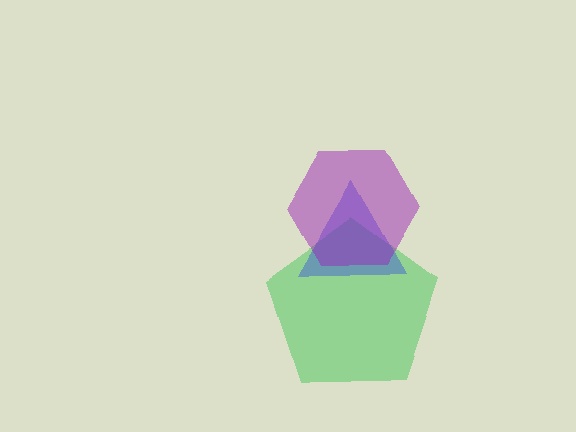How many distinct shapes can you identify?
There are 3 distinct shapes: a green pentagon, a blue triangle, a purple hexagon.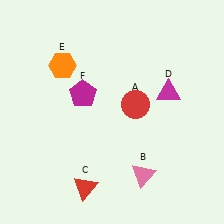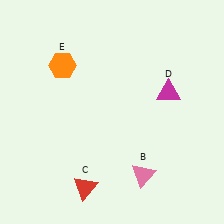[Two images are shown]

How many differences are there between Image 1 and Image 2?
There are 2 differences between the two images.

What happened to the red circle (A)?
The red circle (A) was removed in Image 2. It was in the top-right area of Image 1.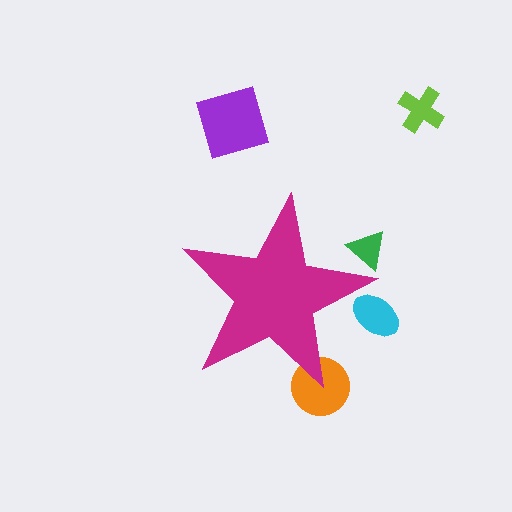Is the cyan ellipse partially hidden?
Yes, the cyan ellipse is partially hidden behind the magenta star.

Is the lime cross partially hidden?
No, the lime cross is fully visible.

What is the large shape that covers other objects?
A magenta star.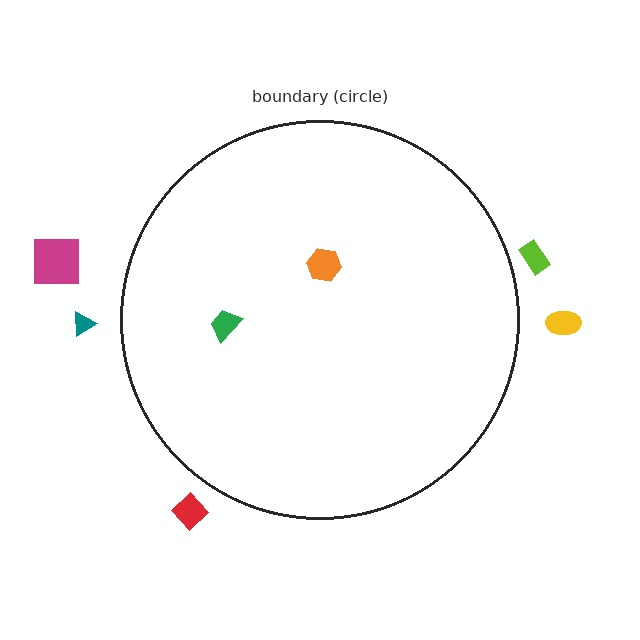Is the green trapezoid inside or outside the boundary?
Inside.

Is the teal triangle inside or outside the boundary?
Outside.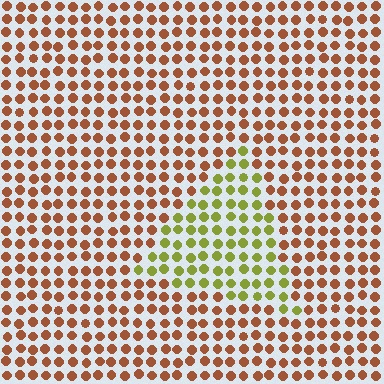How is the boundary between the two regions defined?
The boundary is defined purely by a slight shift in hue (about 57 degrees). Spacing, size, and orientation are identical on both sides.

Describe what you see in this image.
The image is filled with small brown elements in a uniform arrangement. A triangle-shaped region is visible where the elements are tinted to a slightly different hue, forming a subtle color boundary.